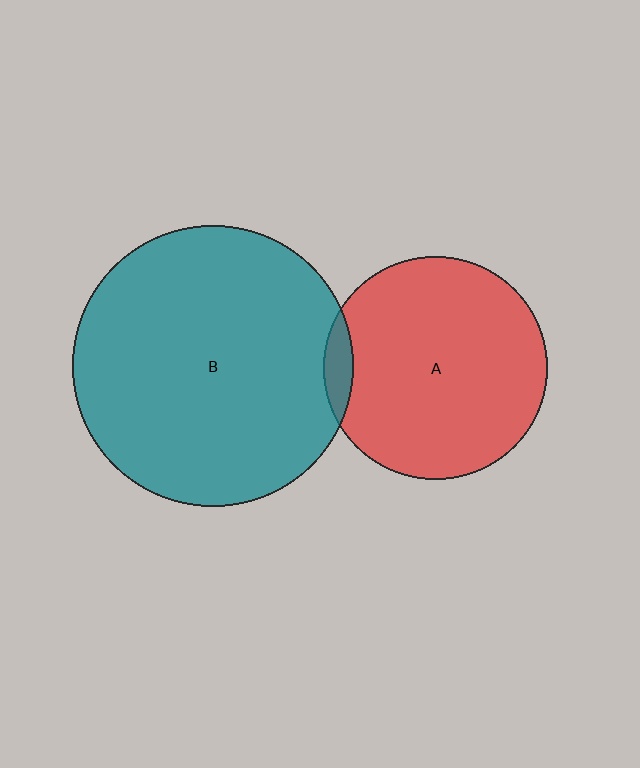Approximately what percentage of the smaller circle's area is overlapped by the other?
Approximately 5%.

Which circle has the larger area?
Circle B (teal).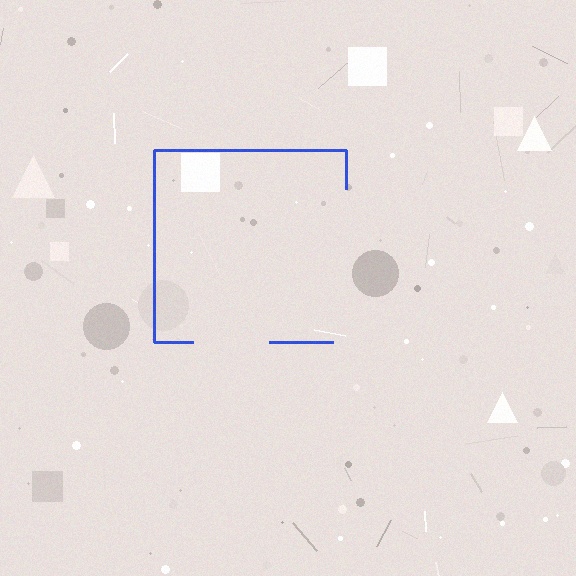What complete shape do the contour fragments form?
The contour fragments form a square.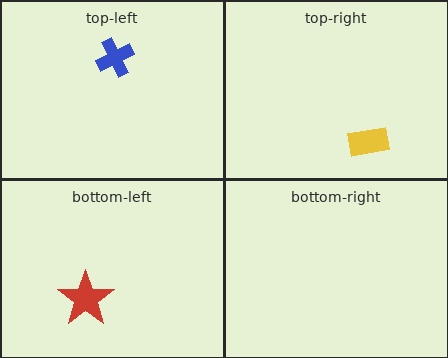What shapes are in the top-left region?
The blue cross.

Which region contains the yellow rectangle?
The top-right region.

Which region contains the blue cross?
The top-left region.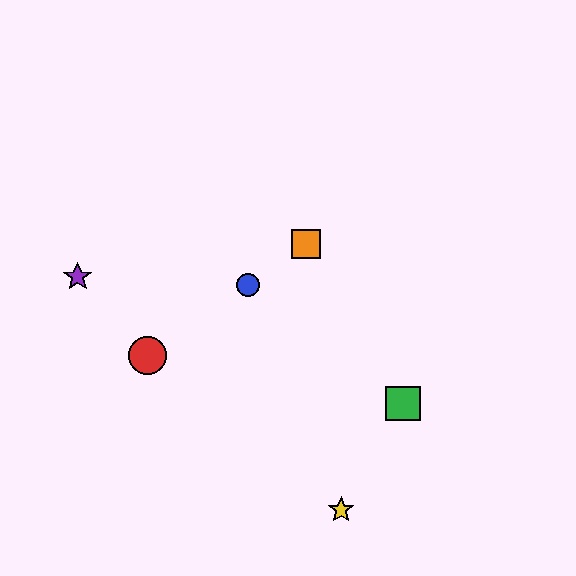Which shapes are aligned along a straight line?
The red circle, the blue circle, the orange square are aligned along a straight line.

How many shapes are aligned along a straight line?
3 shapes (the red circle, the blue circle, the orange square) are aligned along a straight line.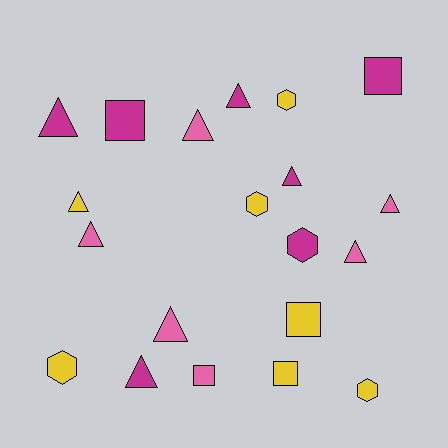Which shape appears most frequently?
Triangle, with 10 objects.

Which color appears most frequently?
Magenta, with 7 objects.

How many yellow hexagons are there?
There are 4 yellow hexagons.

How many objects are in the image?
There are 20 objects.